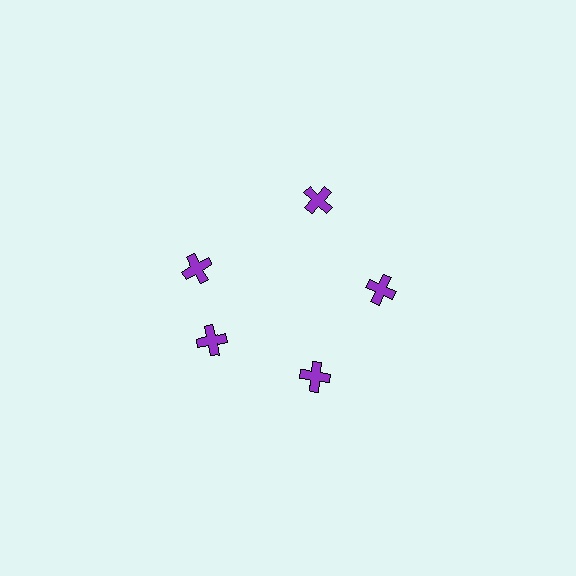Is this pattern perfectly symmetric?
No. The 5 purple crosses are arranged in a ring, but one element near the 10 o'clock position is rotated out of alignment along the ring, breaking the 5-fold rotational symmetry.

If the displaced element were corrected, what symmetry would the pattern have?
It would have 5-fold rotational symmetry — the pattern would map onto itself every 72 degrees.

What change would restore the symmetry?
The symmetry would be restored by rotating it back into even spacing with its neighbors so that all 5 crosses sit at equal angles and equal distance from the center.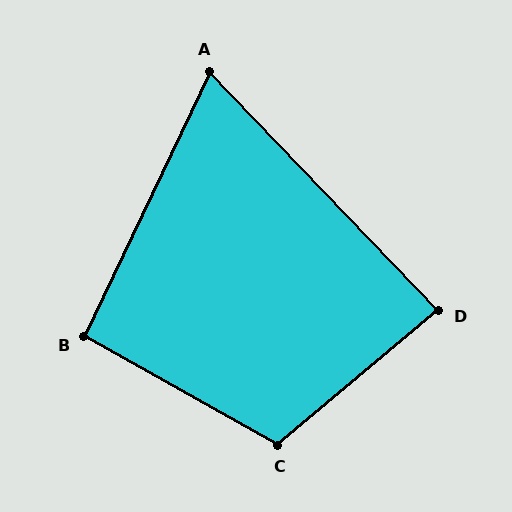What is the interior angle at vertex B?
Approximately 94 degrees (approximately right).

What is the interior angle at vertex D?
Approximately 86 degrees (approximately right).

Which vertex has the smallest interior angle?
A, at approximately 69 degrees.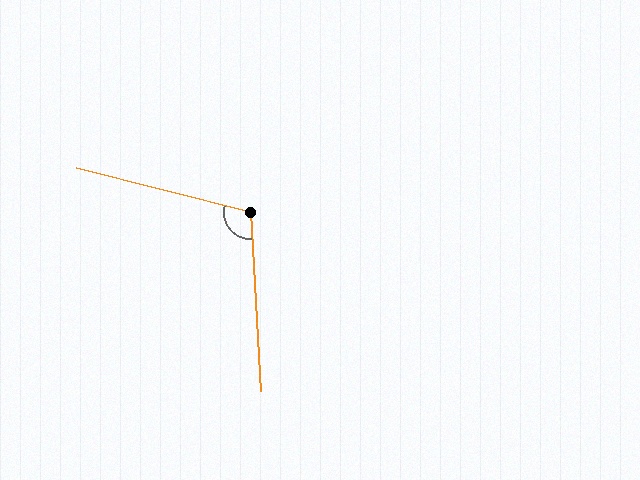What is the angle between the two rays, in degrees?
Approximately 108 degrees.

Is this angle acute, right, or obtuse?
It is obtuse.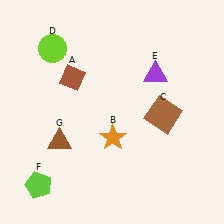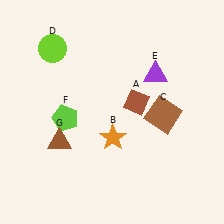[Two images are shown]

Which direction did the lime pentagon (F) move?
The lime pentagon (F) moved up.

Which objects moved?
The objects that moved are: the brown diamond (A), the lime pentagon (F).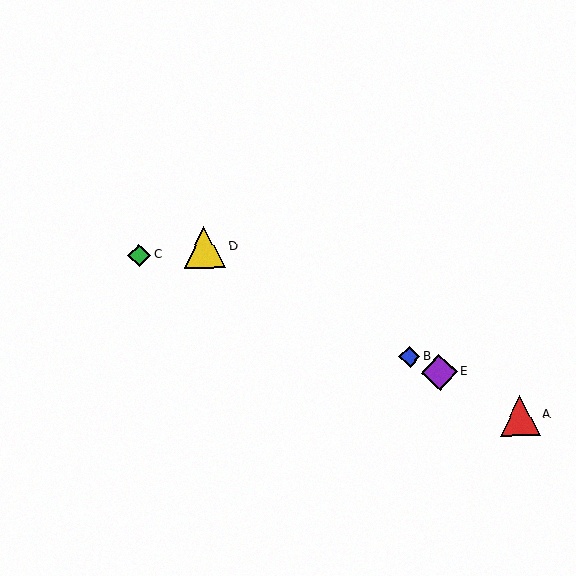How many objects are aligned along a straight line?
4 objects (A, B, D, E) are aligned along a straight line.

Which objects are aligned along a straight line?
Objects A, B, D, E are aligned along a straight line.